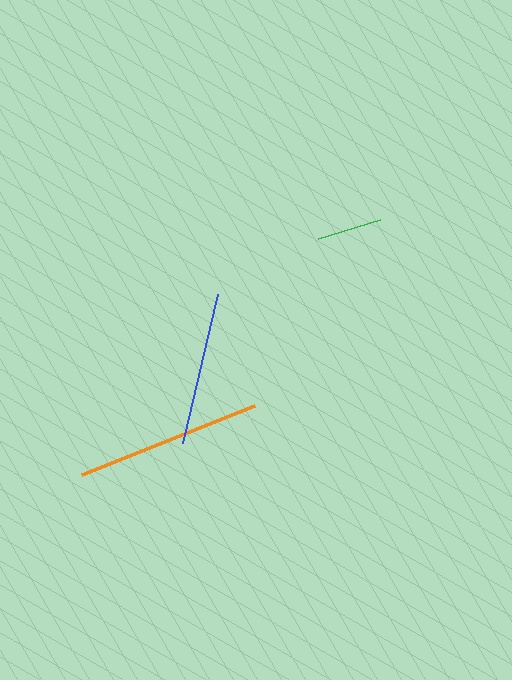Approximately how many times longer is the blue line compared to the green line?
The blue line is approximately 2.3 times the length of the green line.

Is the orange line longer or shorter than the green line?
The orange line is longer than the green line.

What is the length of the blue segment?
The blue segment is approximately 152 pixels long.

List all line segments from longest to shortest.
From longest to shortest: orange, blue, green.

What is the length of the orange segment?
The orange segment is approximately 187 pixels long.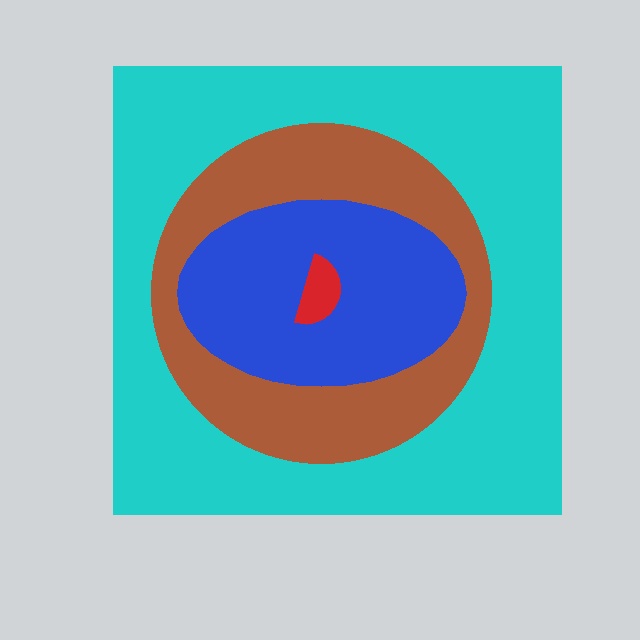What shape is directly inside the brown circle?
The blue ellipse.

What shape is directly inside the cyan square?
The brown circle.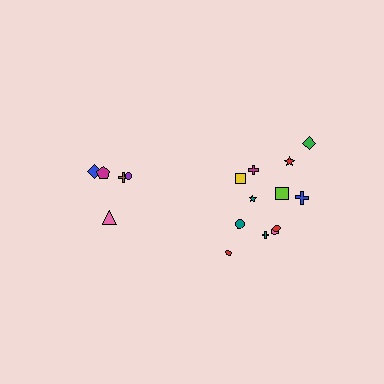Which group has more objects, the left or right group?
The right group.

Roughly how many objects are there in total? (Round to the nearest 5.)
Roughly 15 objects in total.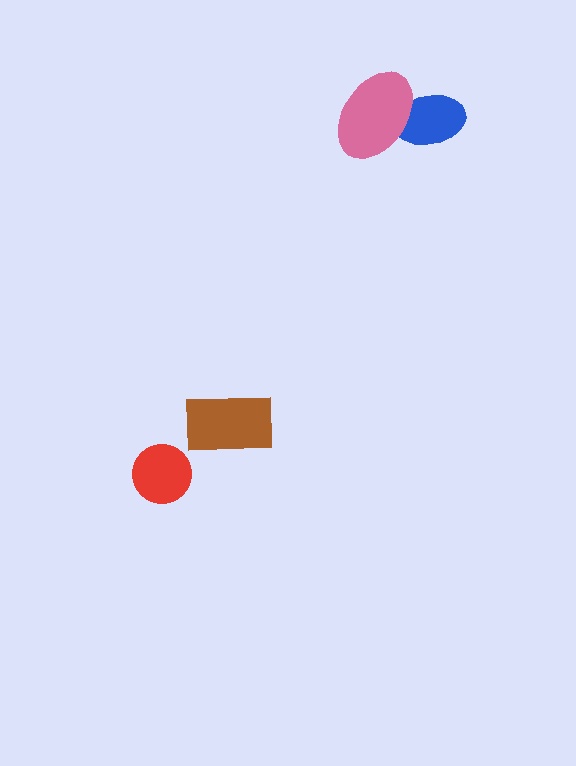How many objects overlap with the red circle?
0 objects overlap with the red circle.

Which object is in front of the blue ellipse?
The pink ellipse is in front of the blue ellipse.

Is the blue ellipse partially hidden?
Yes, it is partially covered by another shape.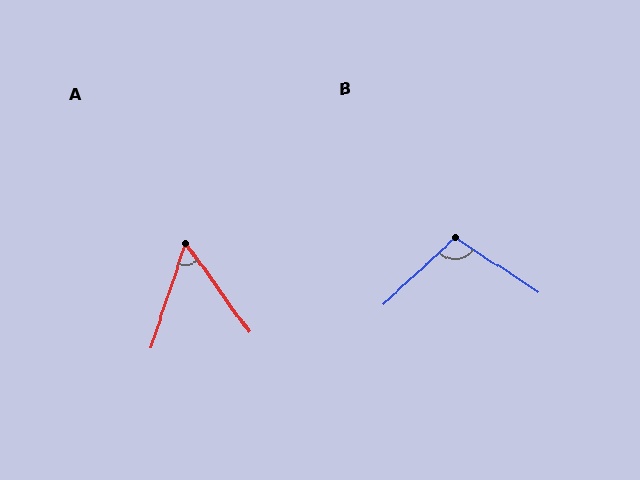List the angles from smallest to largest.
A (54°), B (104°).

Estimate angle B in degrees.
Approximately 104 degrees.